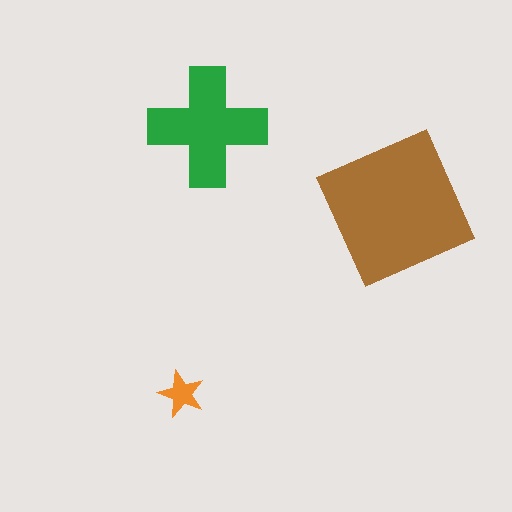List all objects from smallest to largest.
The orange star, the green cross, the brown square.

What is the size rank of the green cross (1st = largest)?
2nd.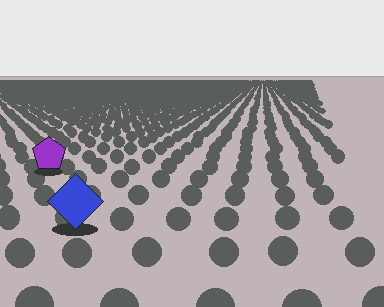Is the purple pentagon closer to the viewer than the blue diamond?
No. The blue diamond is closer — you can tell from the texture gradient: the ground texture is coarser near it.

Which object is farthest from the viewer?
The purple pentagon is farthest from the viewer. It appears smaller and the ground texture around it is denser.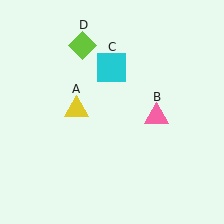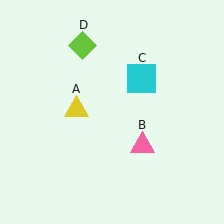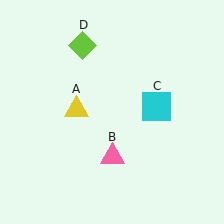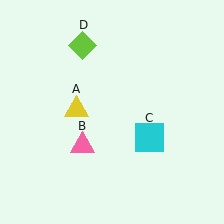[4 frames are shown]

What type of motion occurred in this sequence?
The pink triangle (object B), cyan square (object C) rotated clockwise around the center of the scene.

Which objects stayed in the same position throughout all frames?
Yellow triangle (object A) and lime diamond (object D) remained stationary.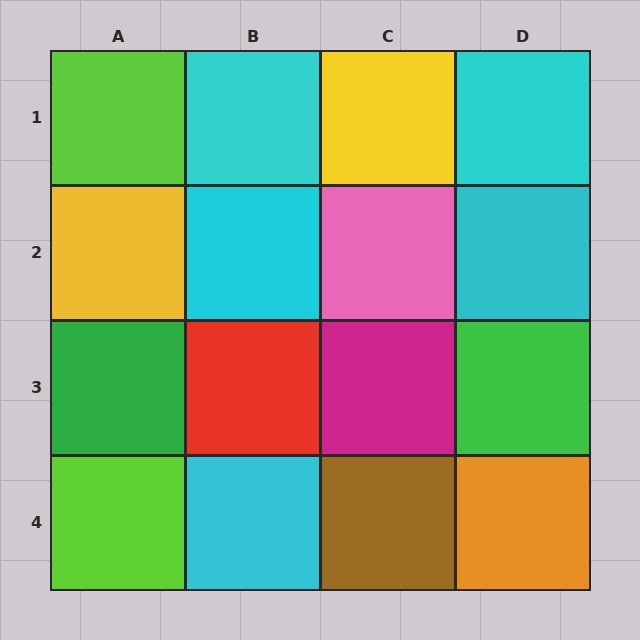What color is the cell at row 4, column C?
Brown.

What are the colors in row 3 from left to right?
Green, red, magenta, green.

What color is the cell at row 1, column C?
Yellow.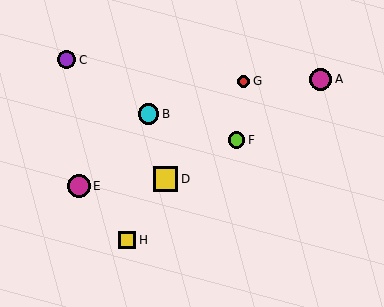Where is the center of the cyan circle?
The center of the cyan circle is at (149, 114).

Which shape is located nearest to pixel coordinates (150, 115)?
The cyan circle (labeled B) at (149, 114) is nearest to that location.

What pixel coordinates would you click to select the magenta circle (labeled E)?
Click at (79, 186) to select the magenta circle E.